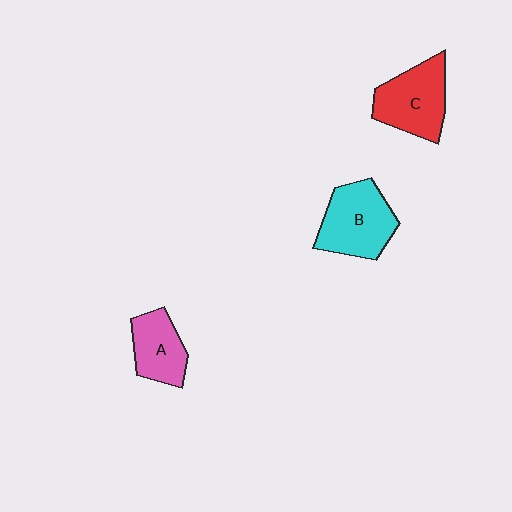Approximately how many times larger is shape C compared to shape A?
Approximately 1.3 times.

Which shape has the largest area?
Shape B (cyan).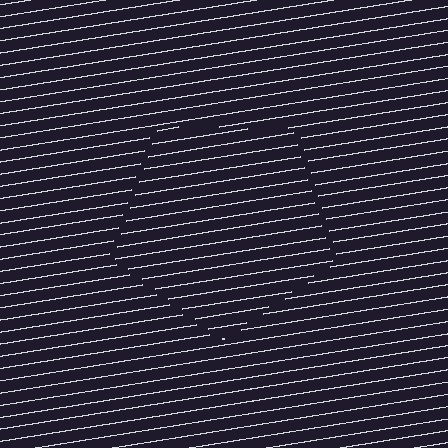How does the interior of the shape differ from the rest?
The interior of the shape contains the same grating, shifted by half a period — the contour is defined by the phase discontinuity where line-ends from the inner and outer gratings abut.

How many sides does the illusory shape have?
5 sides — the line-ends trace a pentagon.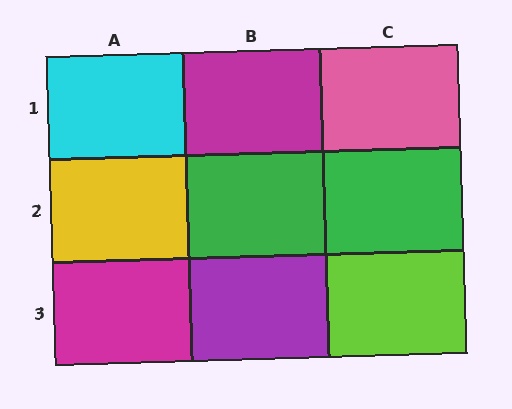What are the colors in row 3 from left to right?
Magenta, purple, lime.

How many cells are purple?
1 cell is purple.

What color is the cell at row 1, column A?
Cyan.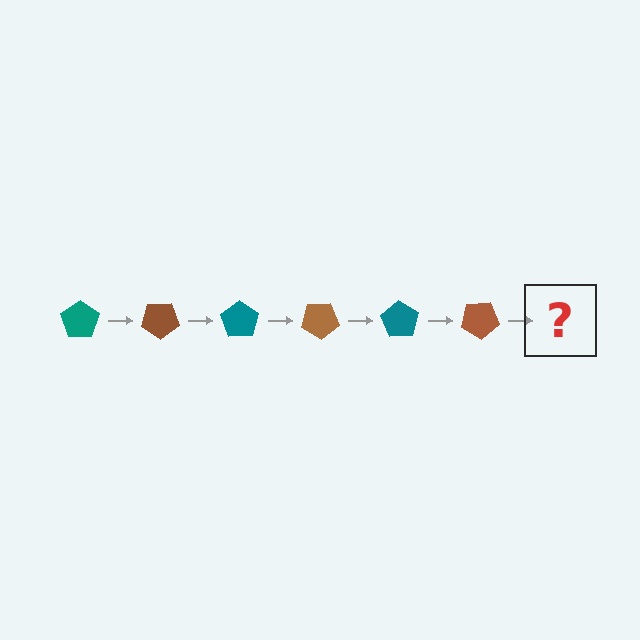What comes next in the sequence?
The next element should be a teal pentagon, rotated 210 degrees from the start.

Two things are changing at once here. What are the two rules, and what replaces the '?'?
The two rules are that it rotates 35 degrees each step and the color cycles through teal and brown. The '?' should be a teal pentagon, rotated 210 degrees from the start.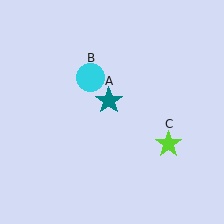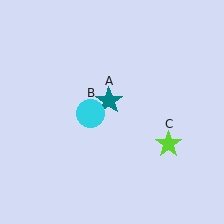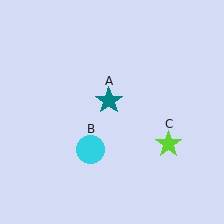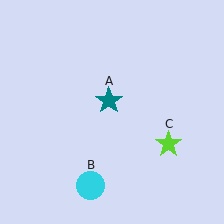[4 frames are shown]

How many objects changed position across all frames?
1 object changed position: cyan circle (object B).